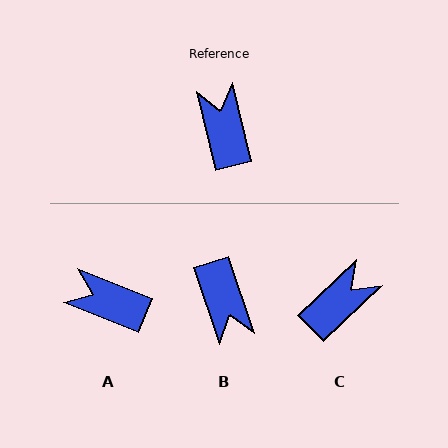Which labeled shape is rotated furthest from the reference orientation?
B, about 175 degrees away.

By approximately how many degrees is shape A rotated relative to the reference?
Approximately 55 degrees counter-clockwise.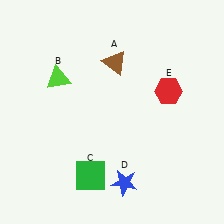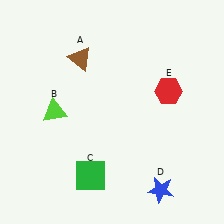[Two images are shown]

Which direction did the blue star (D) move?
The blue star (D) moved right.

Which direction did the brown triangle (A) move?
The brown triangle (A) moved left.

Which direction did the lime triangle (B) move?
The lime triangle (B) moved down.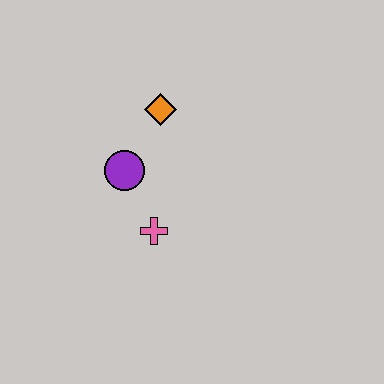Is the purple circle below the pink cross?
No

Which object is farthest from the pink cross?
The orange diamond is farthest from the pink cross.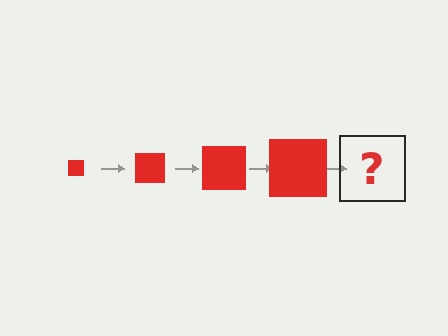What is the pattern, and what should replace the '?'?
The pattern is that the square gets progressively larger each step. The '?' should be a red square, larger than the previous one.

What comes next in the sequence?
The next element should be a red square, larger than the previous one.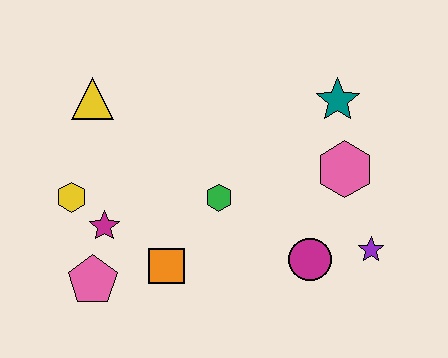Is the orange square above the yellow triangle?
No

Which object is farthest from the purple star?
The yellow triangle is farthest from the purple star.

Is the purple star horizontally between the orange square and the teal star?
No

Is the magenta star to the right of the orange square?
No